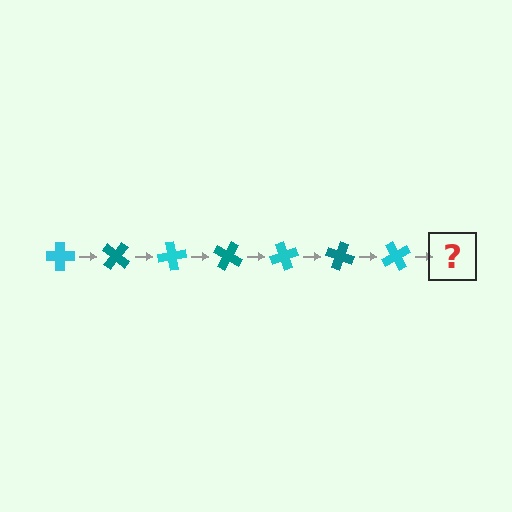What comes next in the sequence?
The next element should be a teal cross, rotated 280 degrees from the start.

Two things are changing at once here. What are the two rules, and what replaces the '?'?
The two rules are that it rotates 40 degrees each step and the color cycles through cyan and teal. The '?' should be a teal cross, rotated 280 degrees from the start.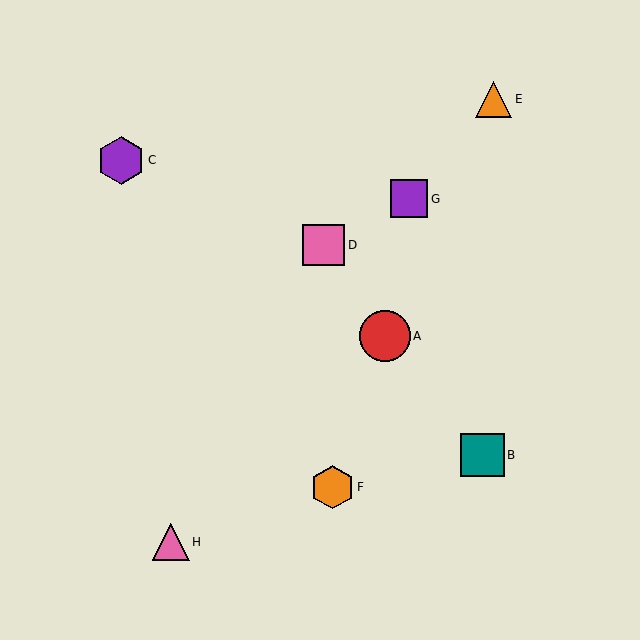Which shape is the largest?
The red circle (labeled A) is the largest.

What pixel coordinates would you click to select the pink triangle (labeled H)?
Click at (171, 542) to select the pink triangle H.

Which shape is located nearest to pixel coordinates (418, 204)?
The purple square (labeled G) at (409, 199) is nearest to that location.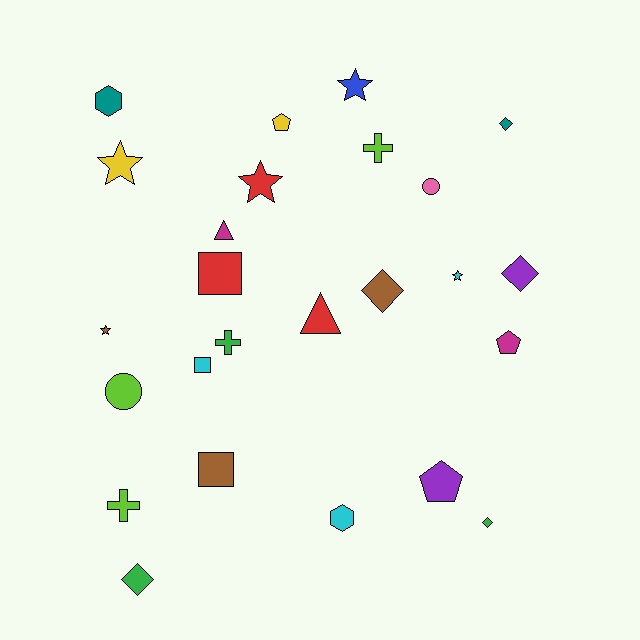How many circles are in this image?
There are 2 circles.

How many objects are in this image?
There are 25 objects.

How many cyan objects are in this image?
There are 3 cyan objects.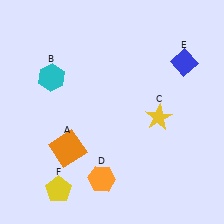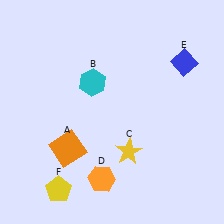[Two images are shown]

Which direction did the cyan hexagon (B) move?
The cyan hexagon (B) moved right.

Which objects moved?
The objects that moved are: the cyan hexagon (B), the yellow star (C).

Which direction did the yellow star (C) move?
The yellow star (C) moved down.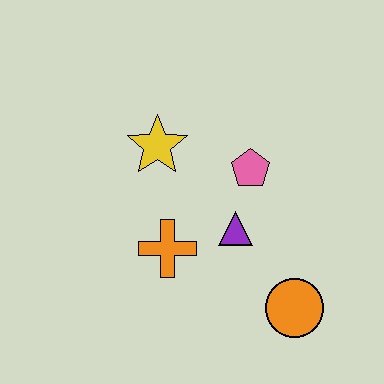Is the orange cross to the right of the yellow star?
Yes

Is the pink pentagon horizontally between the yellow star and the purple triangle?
No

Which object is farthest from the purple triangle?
The yellow star is farthest from the purple triangle.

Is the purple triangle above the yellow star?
No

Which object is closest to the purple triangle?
The pink pentagon is closest to the purple triangle.